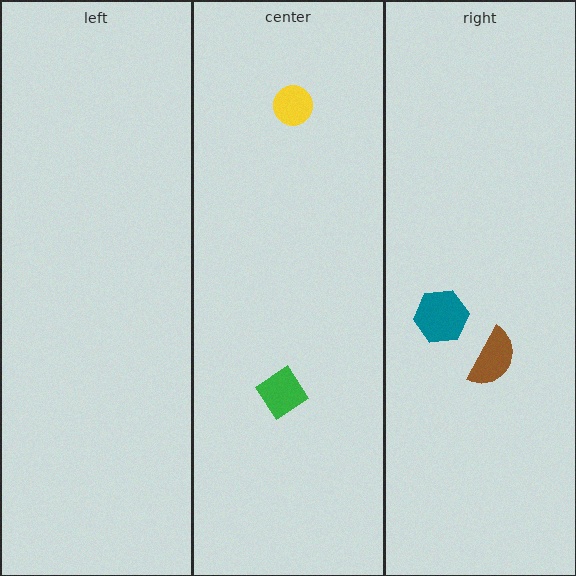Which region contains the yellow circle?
The center region.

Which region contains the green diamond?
The center region.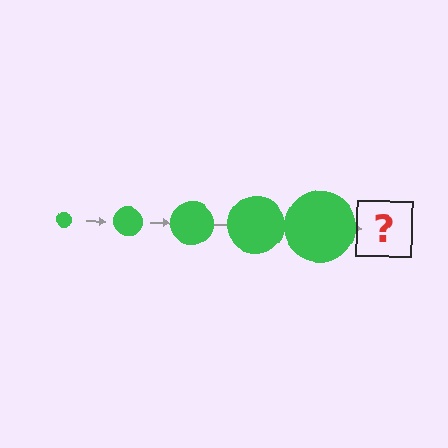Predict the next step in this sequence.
The next step is a green circle, larger than the previous one.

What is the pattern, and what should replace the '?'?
The pattern is that the circle gets progressively larger each step. The '?' should be a green circle, larger than the previous one.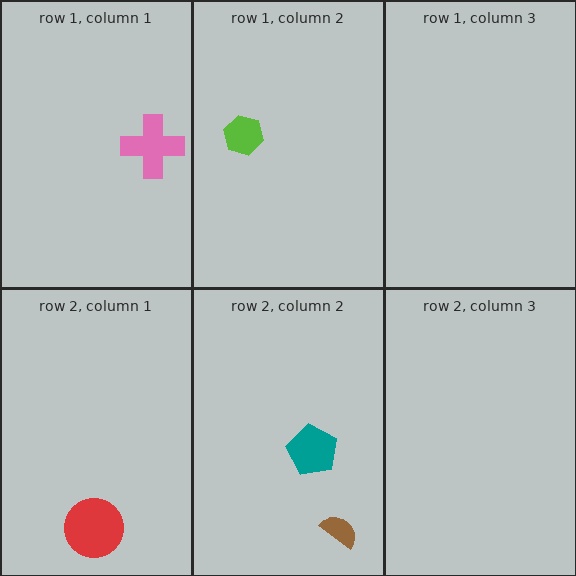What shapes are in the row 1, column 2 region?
The lime hexagon.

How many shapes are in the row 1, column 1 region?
1.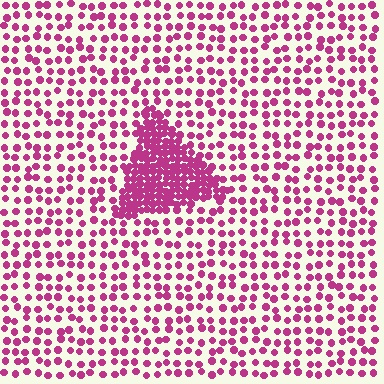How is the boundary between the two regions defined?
The boundary is defined by a change in element density (approximately 3.0x ratio). All elements are the same color, size, and shape.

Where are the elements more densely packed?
The elements are more densely packed inside the triangle boundary.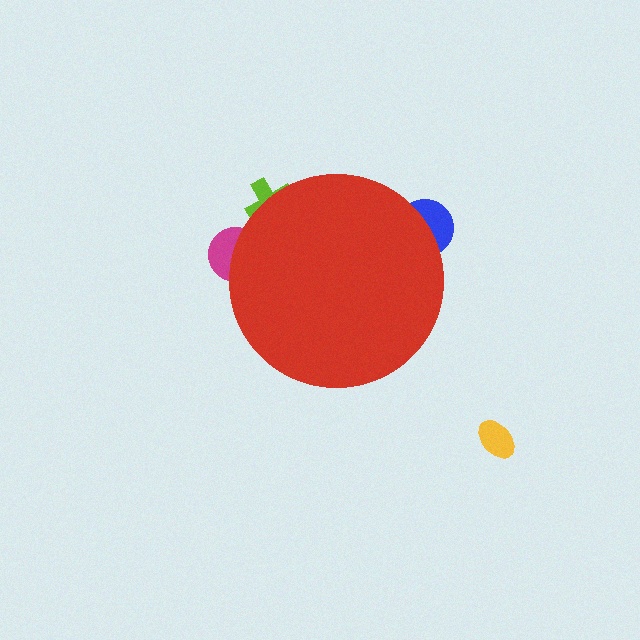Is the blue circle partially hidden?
Yes, the blue circle is partially hidden behind the red circle.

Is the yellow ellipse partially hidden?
No, the yellow ellipse is fully visible.